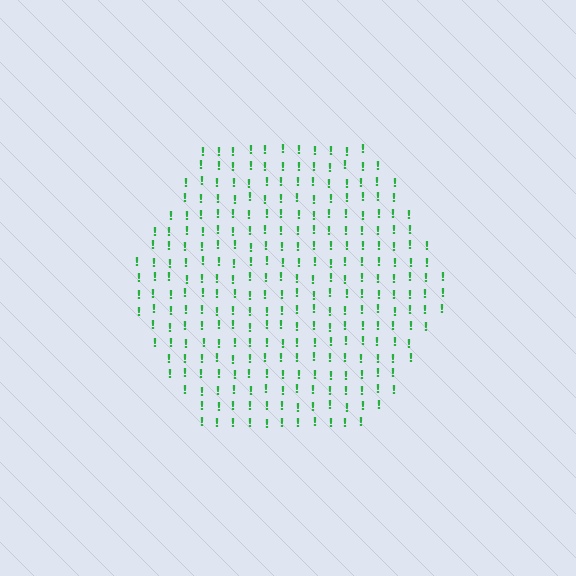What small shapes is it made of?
It is made of small exclamation marks.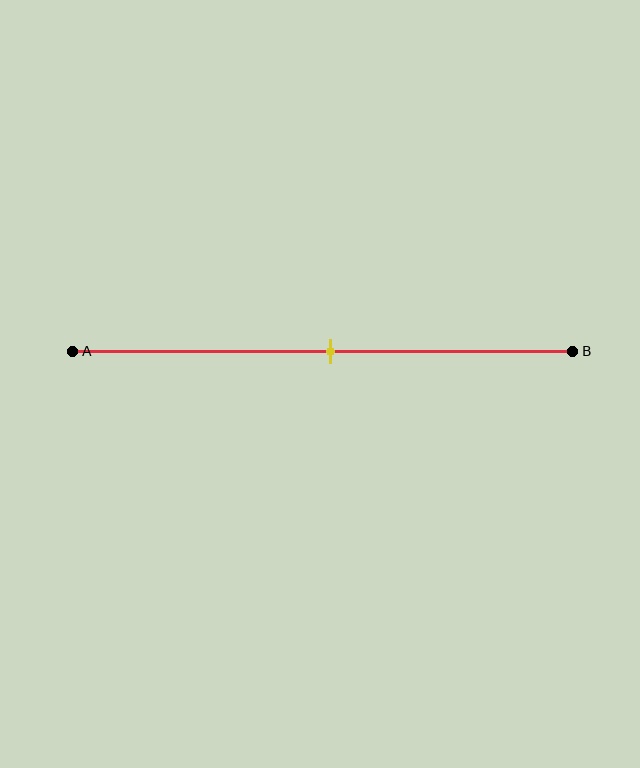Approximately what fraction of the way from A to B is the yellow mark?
The yellow mark is approximately 50% of the way from A to B.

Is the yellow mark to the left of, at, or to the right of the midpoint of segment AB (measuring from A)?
The yellow mark is approximately at the midpoint of segment AB.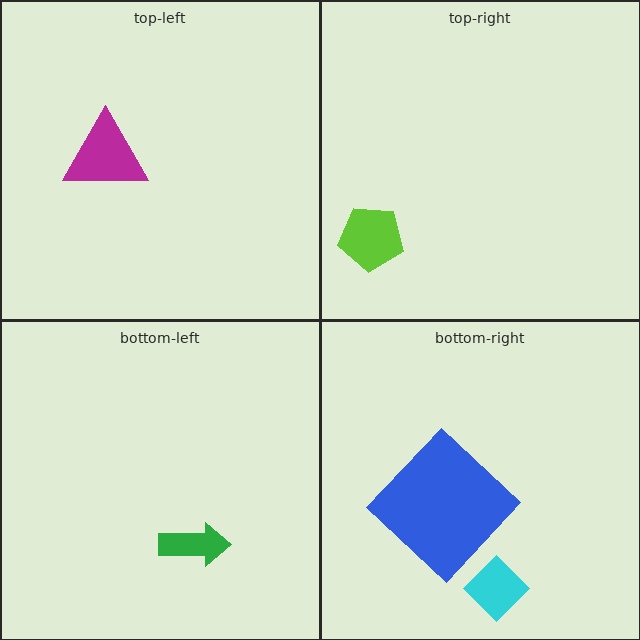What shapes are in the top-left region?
The magenta triangle.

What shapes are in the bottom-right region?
The blue diamond, the cyan diamond.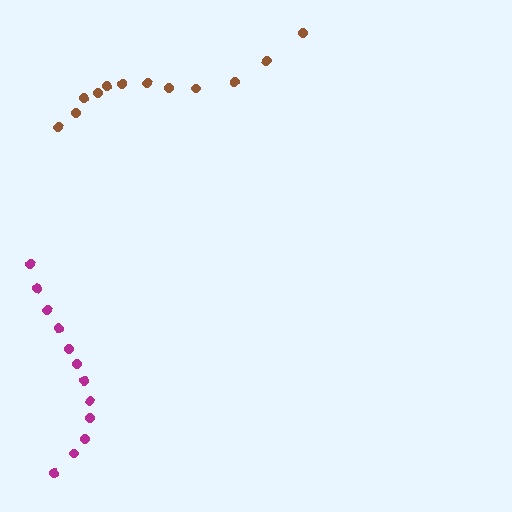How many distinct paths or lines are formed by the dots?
There are 2 distinct paths.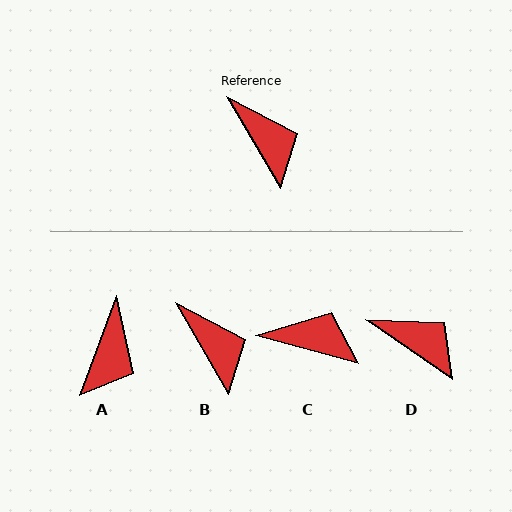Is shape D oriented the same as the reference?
No, it is off by about 25 degrees.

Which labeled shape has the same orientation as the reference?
B.